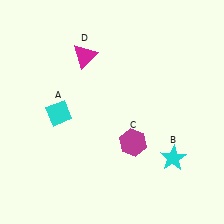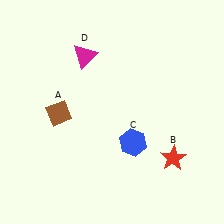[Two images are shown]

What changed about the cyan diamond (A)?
In Image 1, A is cyan. In Image 2, it changed to brown.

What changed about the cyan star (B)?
In Image 1, B is cyan. In Image 2, it changed to red.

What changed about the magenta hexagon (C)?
In Image 1, C is magenta. In Image 2, it changed to blue.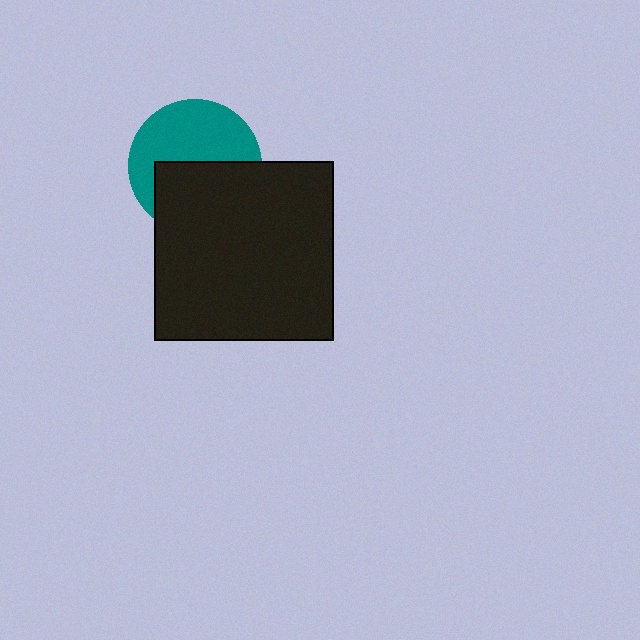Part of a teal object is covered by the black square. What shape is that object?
It is a circle.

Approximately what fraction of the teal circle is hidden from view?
Roughly 47% of the teal circle is hidden behind the black square.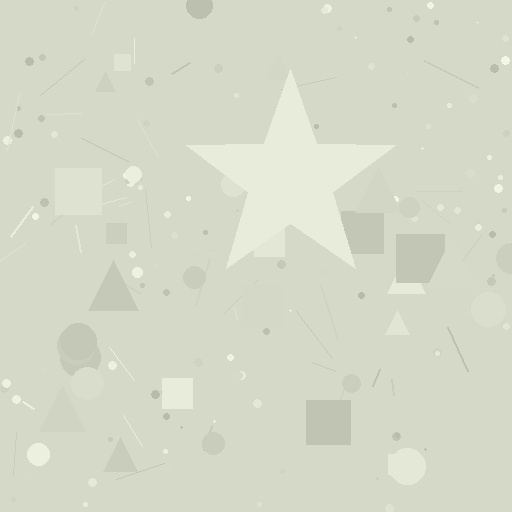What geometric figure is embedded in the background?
A star is embedded in the background.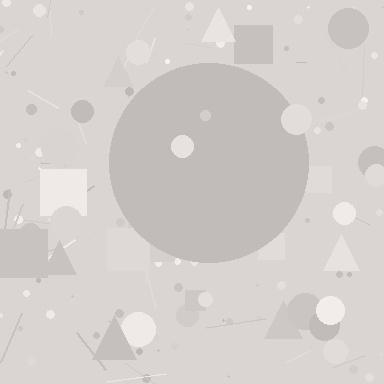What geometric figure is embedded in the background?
A circle is embedded in the background.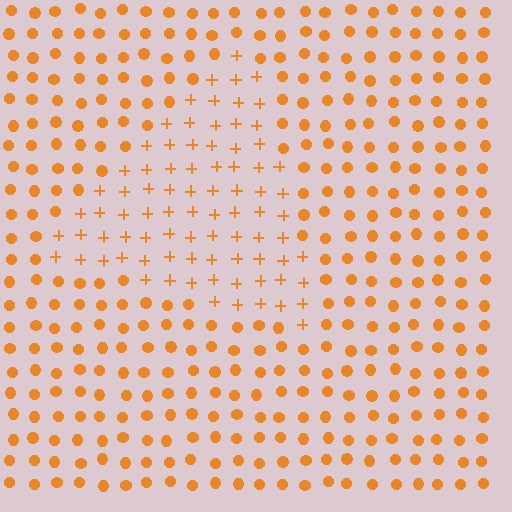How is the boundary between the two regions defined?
The boundary is defined by a change in element shape: plus signs inside vs. circles outside. All elements share the same color and spacing.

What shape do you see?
I see a triangle.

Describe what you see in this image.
The image is filled with small orange elements arranged in a uniform grid. A triangle-shaped region contains plus signs, while the surrounding area contains circles. The boundary is defined purely by the change in element shape.